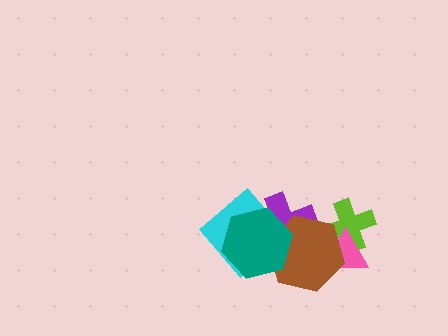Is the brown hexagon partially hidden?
Yes, it is partially covered by another shape.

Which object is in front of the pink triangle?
The brown hexagon is in front of the pink triangle.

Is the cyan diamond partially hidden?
Yes, it is partially covered by another shape.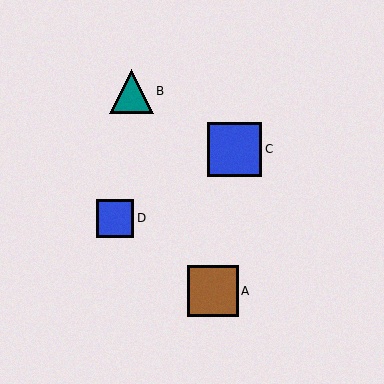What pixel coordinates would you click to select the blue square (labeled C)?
Click at (235, 149) to select the blue square C.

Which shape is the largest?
The blue square (labeled C) is the largest.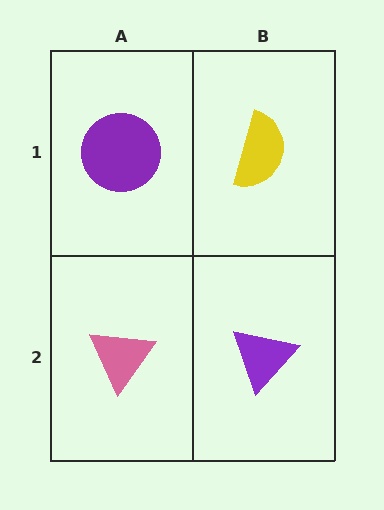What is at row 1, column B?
A yellow semicircle.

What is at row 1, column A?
A purple circle.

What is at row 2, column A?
A pink triangle.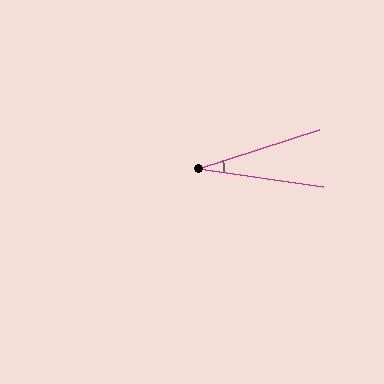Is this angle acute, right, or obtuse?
It is acute.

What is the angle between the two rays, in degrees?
Approximately 26 degrees.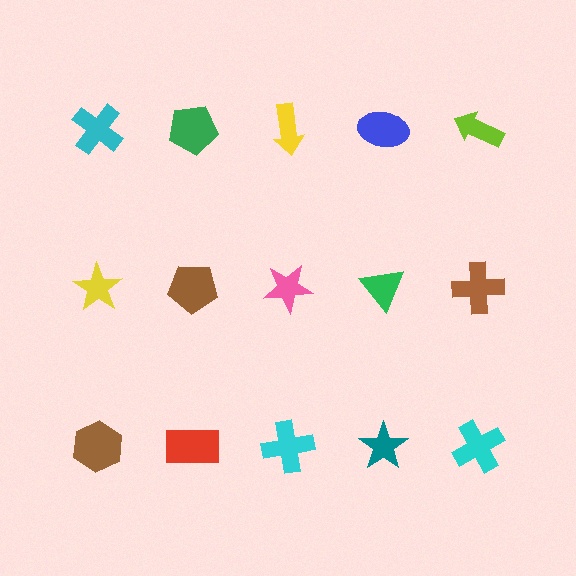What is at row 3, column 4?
A teal star.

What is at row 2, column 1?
A yellow star.